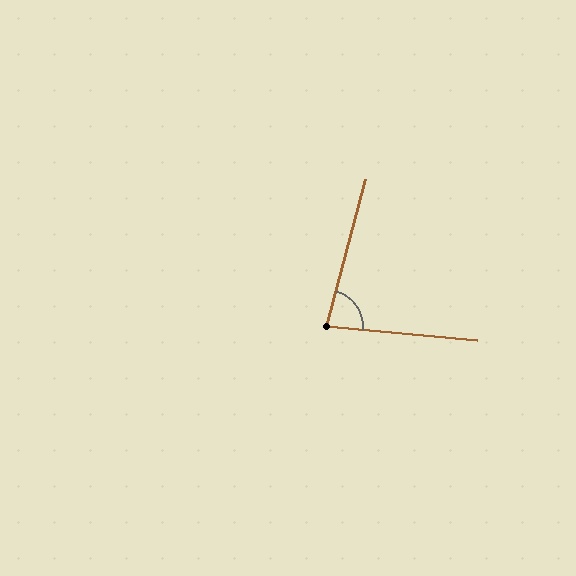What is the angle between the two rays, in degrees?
Approximately 80 degrees.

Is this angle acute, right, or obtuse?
It is acute.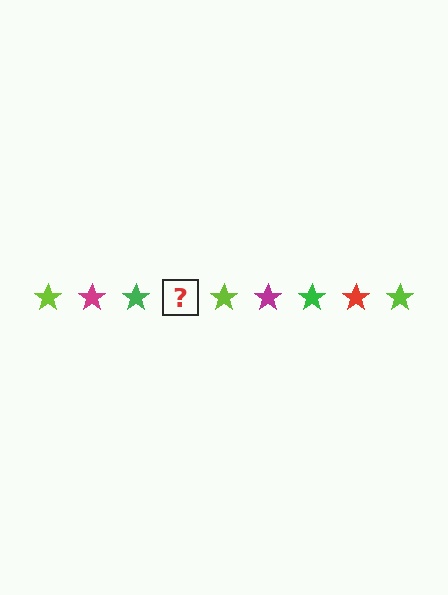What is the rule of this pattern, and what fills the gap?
The rule is that the pattern cycles through lime, magenta, green, red stars. The gap should be filled with a red star.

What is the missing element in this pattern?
The missing element is a red star.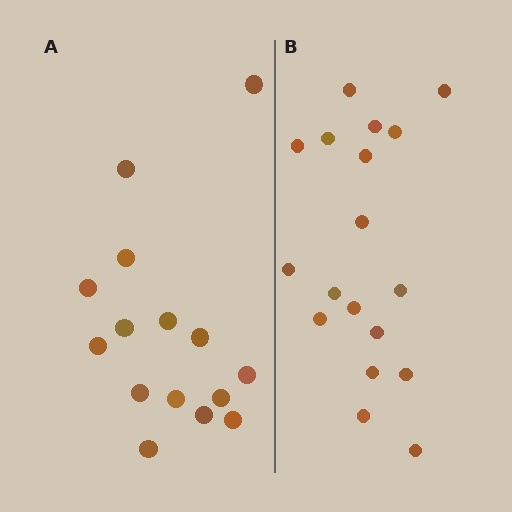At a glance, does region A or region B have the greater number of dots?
Region B (the right region) has more dots.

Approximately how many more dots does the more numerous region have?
Region B has just a few more — roughly 2 or 3 more dots than region A.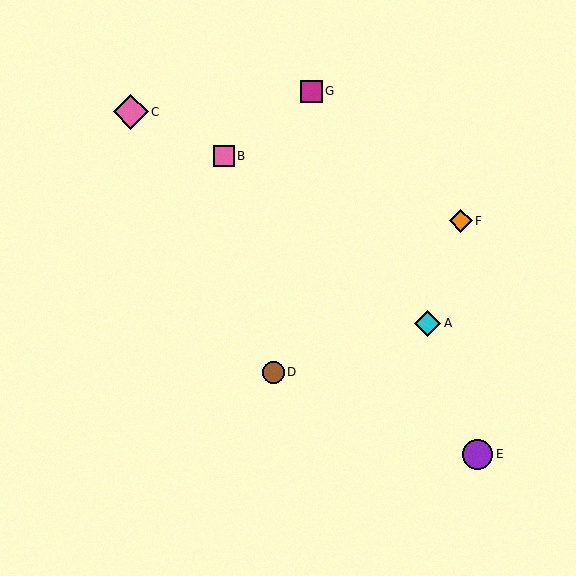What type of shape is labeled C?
Shape C is a pink diamond.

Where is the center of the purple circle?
The center of the purple circle is at (478, 454).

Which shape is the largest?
The pink diamond (labeled C) is the largest.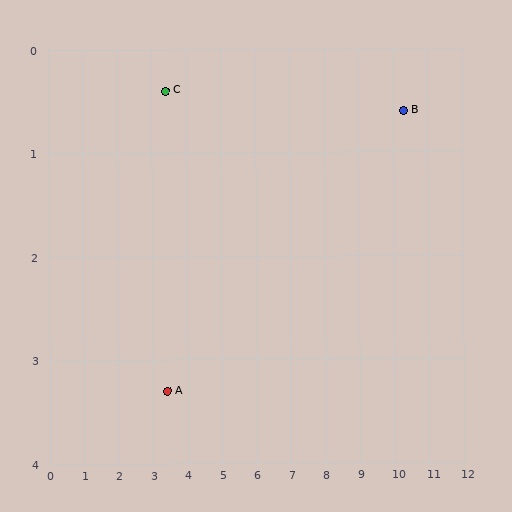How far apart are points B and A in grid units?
Points B and A are about 7.4 grid units apart.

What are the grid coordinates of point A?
Point A is at approximately (3.4, 3.3).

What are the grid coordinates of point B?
Point B is at approximately (10.3, 0.6).